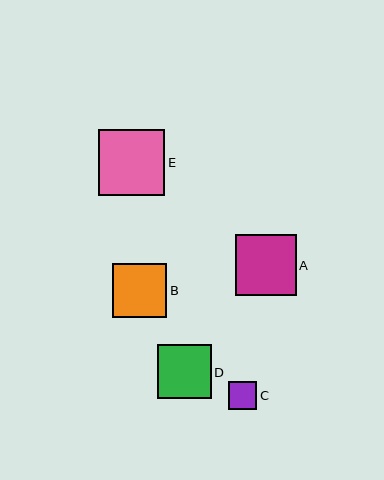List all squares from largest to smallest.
From largest to smallest: E, A, B, D, C.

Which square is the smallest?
Square C is the smallest with a size of approximately 28 pixels.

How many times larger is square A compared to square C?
Square A is approximately 2.2 times the size of square C.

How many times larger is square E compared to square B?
Square E is approximately 1.2 times the size of square B.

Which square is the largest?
Square E is the largest with a size of approximately 66 pixels.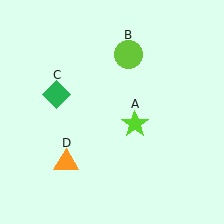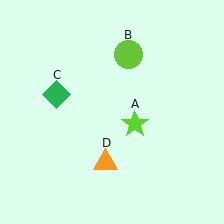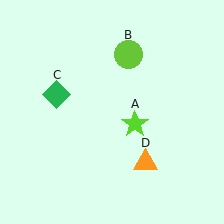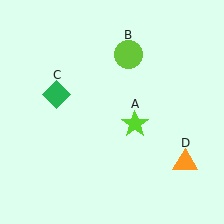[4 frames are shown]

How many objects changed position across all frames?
1 object changed position: orange triangle (object D).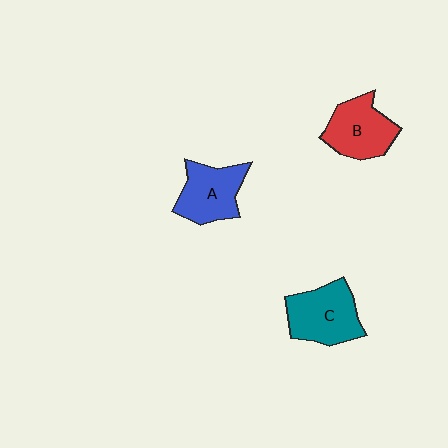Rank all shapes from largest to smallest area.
From largest to smallest: C (teal), B (red), A (blue).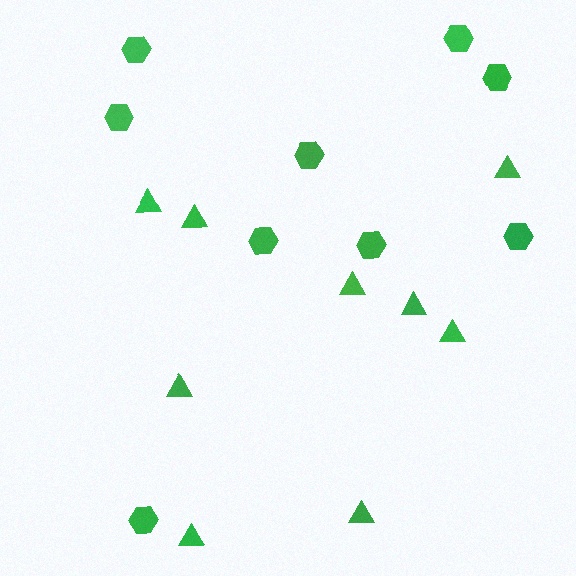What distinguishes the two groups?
There are 2 groups: one group of triangles (9) and one group of hexagons (9).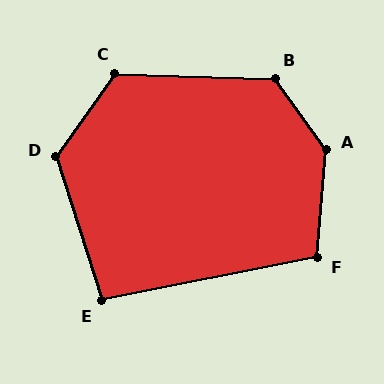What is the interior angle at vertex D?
Approximately 127 degrees (obtuse).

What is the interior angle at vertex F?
Approximately 106 degrees (obtuse).